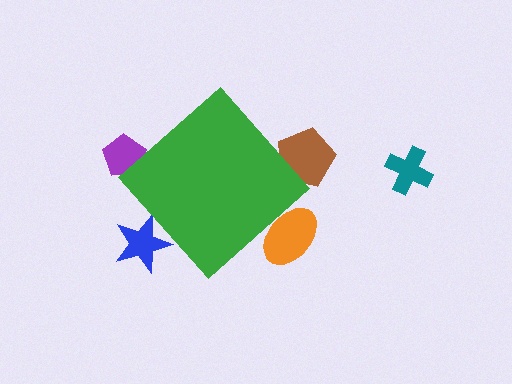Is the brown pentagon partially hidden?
Yes, the brown pentagon is partially hidden behind the green diamond.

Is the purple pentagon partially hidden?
Yes, the purple pentagon is partially hidden behind the green diamond.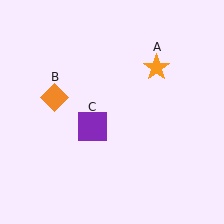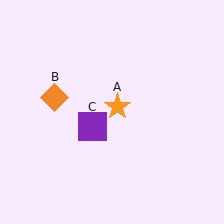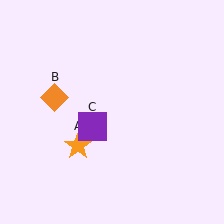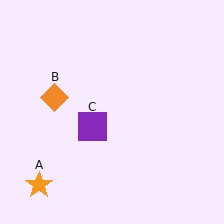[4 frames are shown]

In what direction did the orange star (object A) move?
The orange star (object A) moved down and to the left.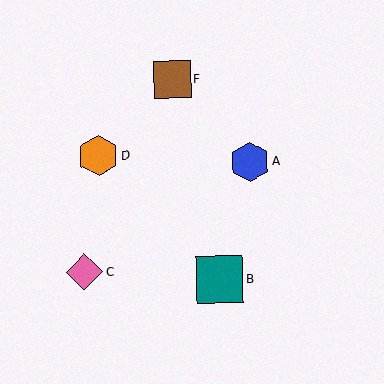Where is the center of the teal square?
The center of the teal square is at (219, 280).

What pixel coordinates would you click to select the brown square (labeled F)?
Click at (172, 79) to select the brown square F.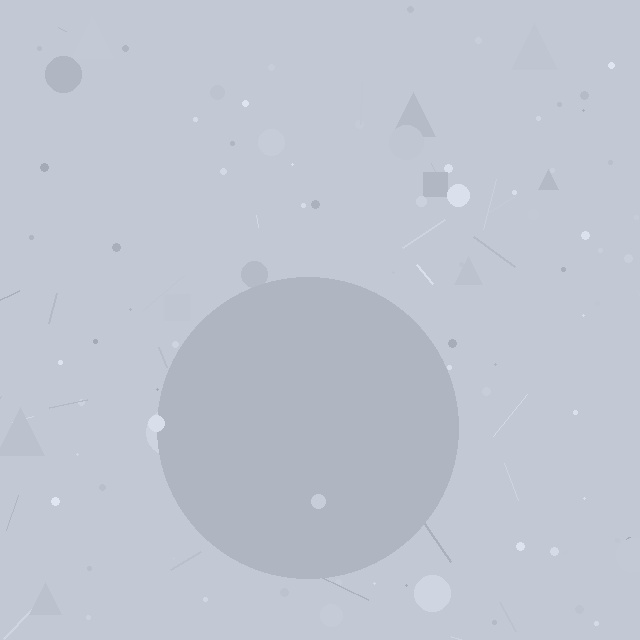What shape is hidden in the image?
A circle is hidden in the image.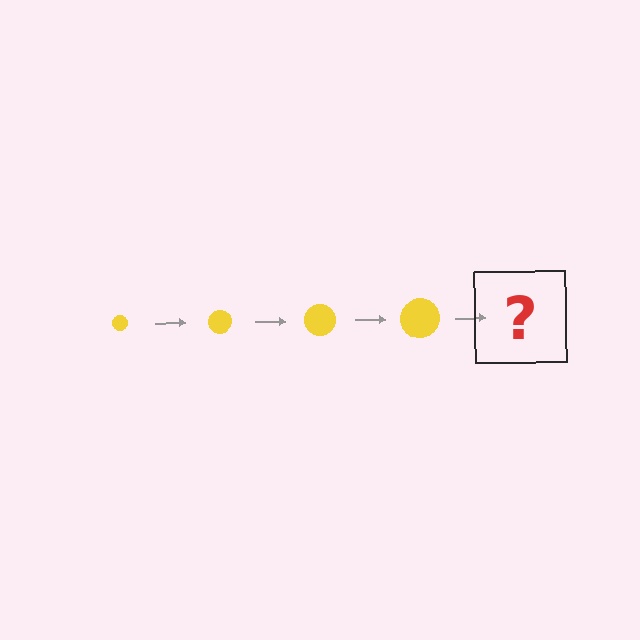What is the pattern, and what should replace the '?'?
The pattern is that the circle gets progressively larger each step. The '?' should be a yellow circle, larger than the previous one.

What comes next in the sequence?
The next element should be a yellow circle, larger than the previous one.